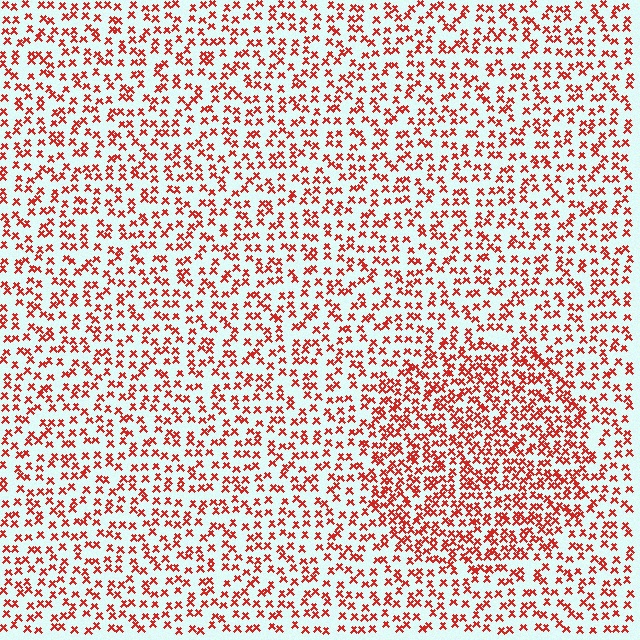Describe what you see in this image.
The image contains small red elements arranged at two different densities. A circle-shaped region is visible where the elements are more densely packed than the surrounding area.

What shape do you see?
I see a circle.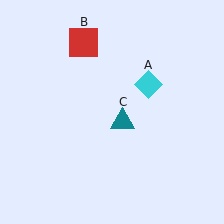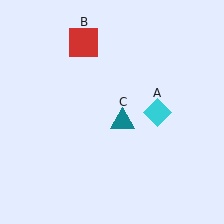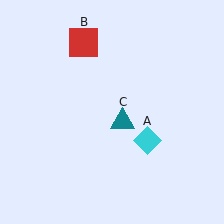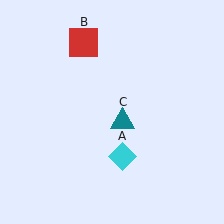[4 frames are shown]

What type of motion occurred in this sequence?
The cyan diamond (object A) rotated clockwise around the center of the scene.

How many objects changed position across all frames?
1 object changed position: cyan diamond (object A).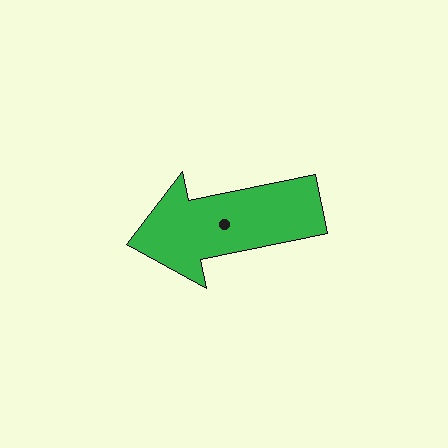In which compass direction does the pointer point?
West.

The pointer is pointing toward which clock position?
Roughly 9 o'clock.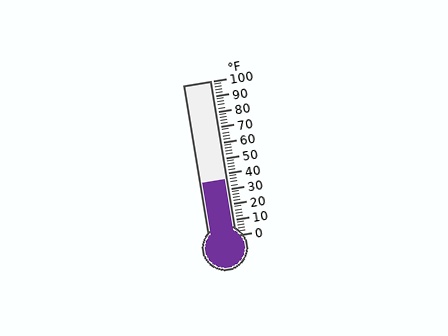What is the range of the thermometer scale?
The thermometer scale ranges from 0°F to 100°F.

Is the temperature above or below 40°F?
The temperature is below 40°F.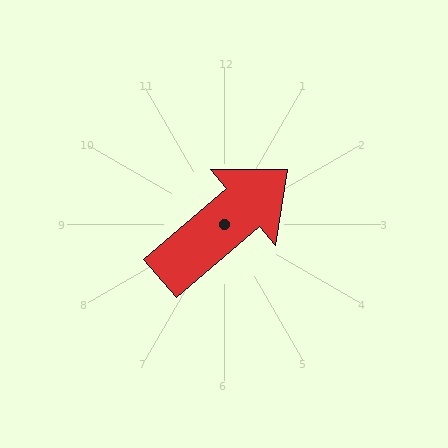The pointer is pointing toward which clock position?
Roughly 2 o'clock.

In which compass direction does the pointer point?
Northeast.